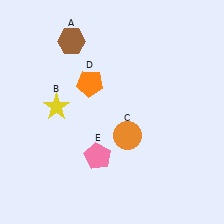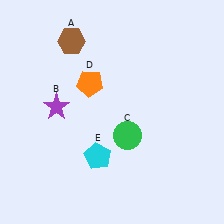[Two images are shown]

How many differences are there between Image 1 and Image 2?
There are 3 differences between the two images.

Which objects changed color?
B changed from yellow to purple. C changed from orange to green. E changed from pink to cyan.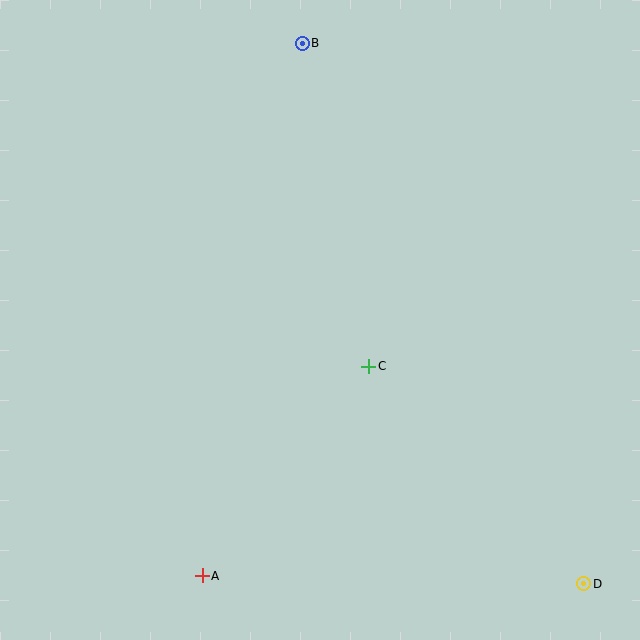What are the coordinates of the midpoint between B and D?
The midpoint between B and D is at (443, 313).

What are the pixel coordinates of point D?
Point D is at (584, 584).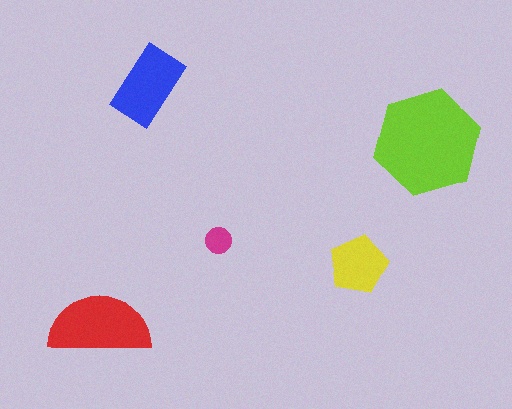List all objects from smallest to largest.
The magenta circle, the yellow pentagon, the blue rectangle, the red semicircle, the lime hexagon.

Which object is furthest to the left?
The red semicircle is leftmost.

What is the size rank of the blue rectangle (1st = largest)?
3rd.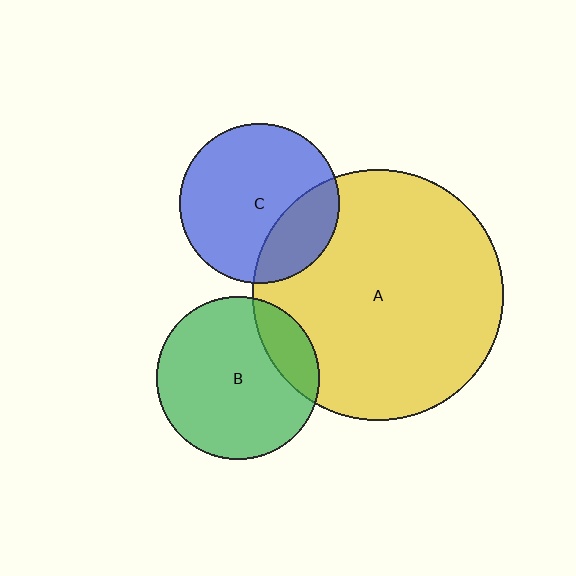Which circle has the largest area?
Circle A (yellow).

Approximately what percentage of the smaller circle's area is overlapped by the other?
Approximately 25%.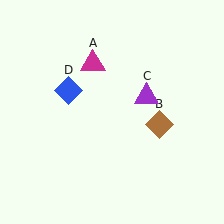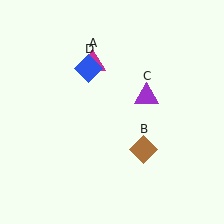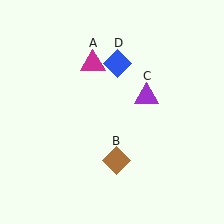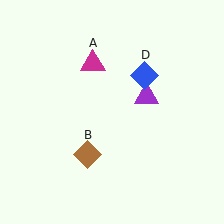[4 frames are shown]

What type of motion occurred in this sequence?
The brown diamond (object B), blue diamond (object D) rotated clockwise around the center of the scene.